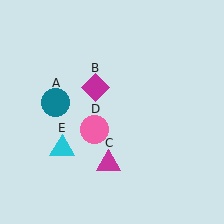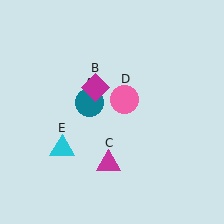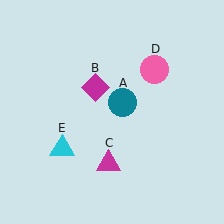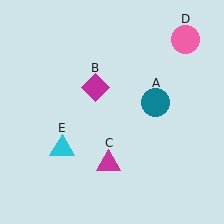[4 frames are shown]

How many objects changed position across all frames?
2 objects changed position: teal circle (object A), pink circle (object D).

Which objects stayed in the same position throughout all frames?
Magenta diamond (object B) and magenta triangle (object C) and cyan triangle (object E) remained stationary.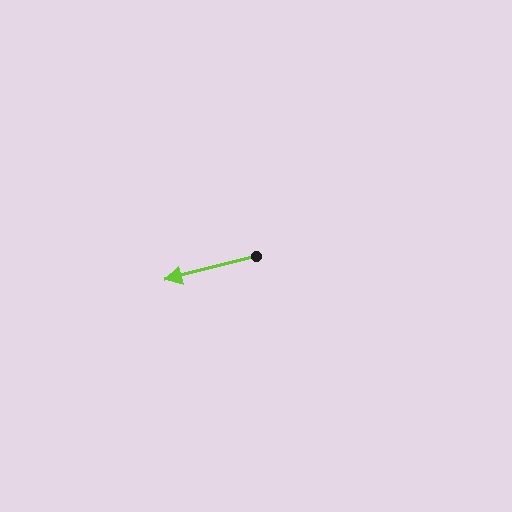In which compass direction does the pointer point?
West.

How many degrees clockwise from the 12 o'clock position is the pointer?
Approximately 256 degrees.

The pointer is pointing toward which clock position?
Roughly 9 o'clock.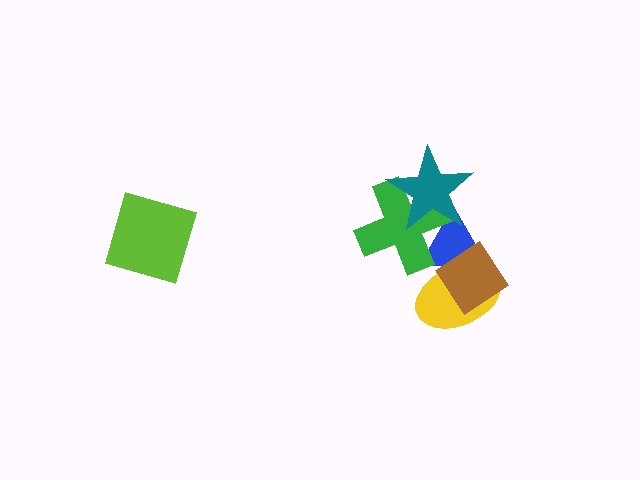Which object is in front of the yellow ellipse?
The brown diamond is in front of the yellow ellipse.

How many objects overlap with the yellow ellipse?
2 objects overlap with the yellow ellipse.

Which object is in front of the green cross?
The teal star is in front of the green cross.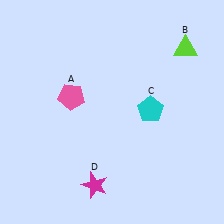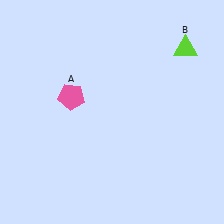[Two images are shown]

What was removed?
The magenta star (D), the cyan pentagon (C) were removed in Image 2.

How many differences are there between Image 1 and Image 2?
There are 2 differences between the two images.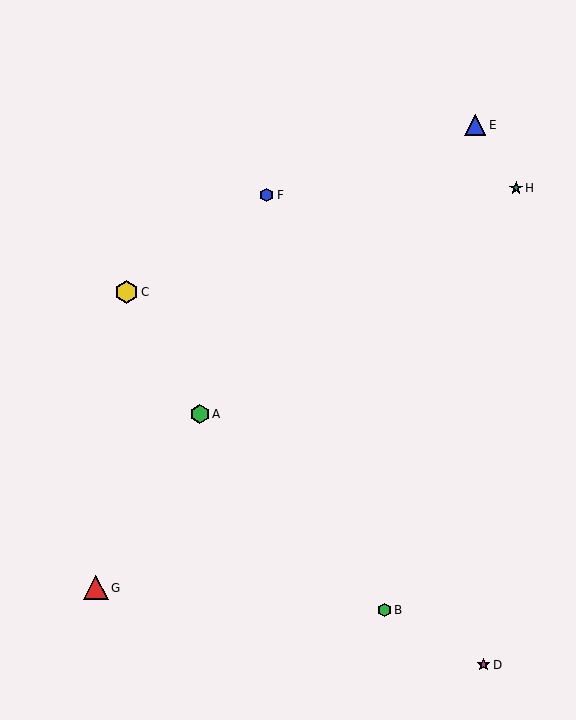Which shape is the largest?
The red triangle (labeled G) is the largest.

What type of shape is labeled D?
Shape D is a magenta star.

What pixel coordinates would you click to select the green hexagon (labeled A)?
Click at (200, 414) to select the green hexagon A.